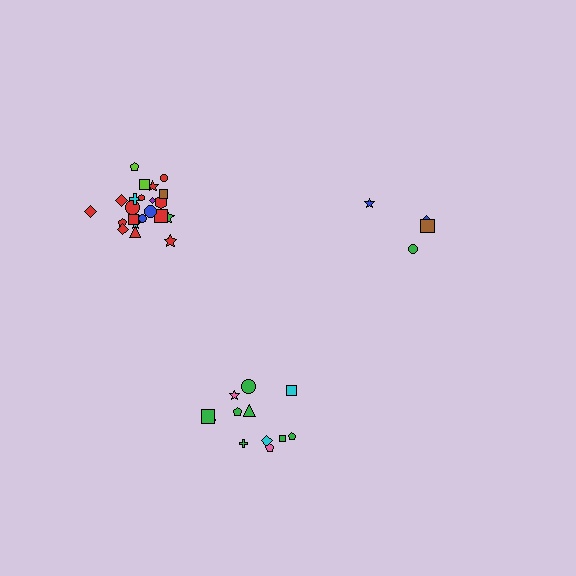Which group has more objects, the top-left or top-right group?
The top-left group.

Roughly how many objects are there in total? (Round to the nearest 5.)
Roughly 40 objects in total.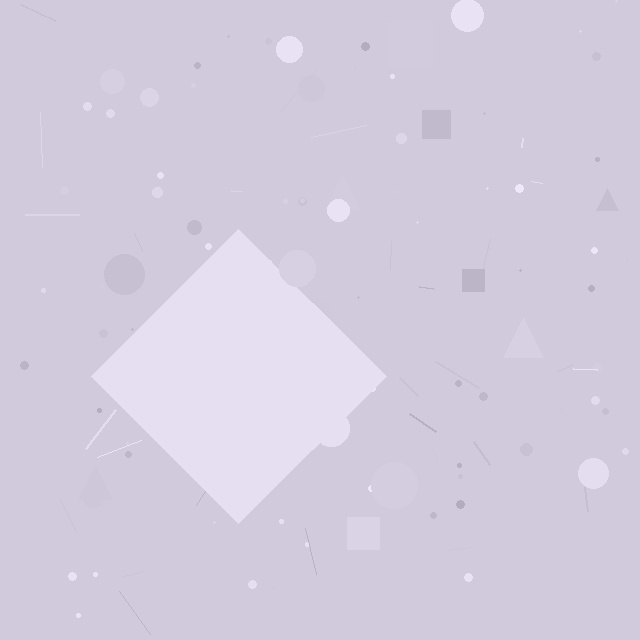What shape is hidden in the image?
A diamond is hidden in the image.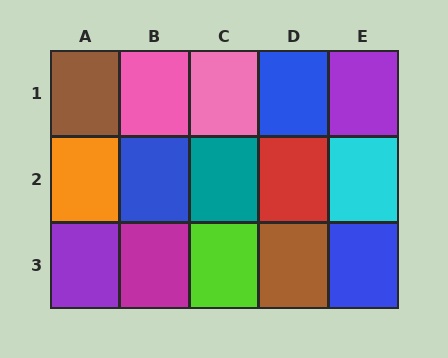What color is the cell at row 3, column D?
Brown.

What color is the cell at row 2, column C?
Teal.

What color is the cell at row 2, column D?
Red.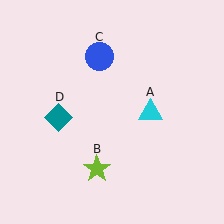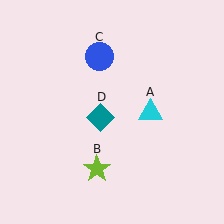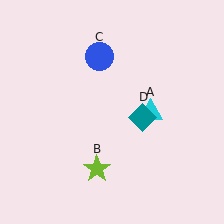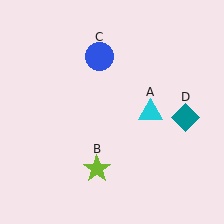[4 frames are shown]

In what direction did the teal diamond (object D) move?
The teal diamond (object D) moved right.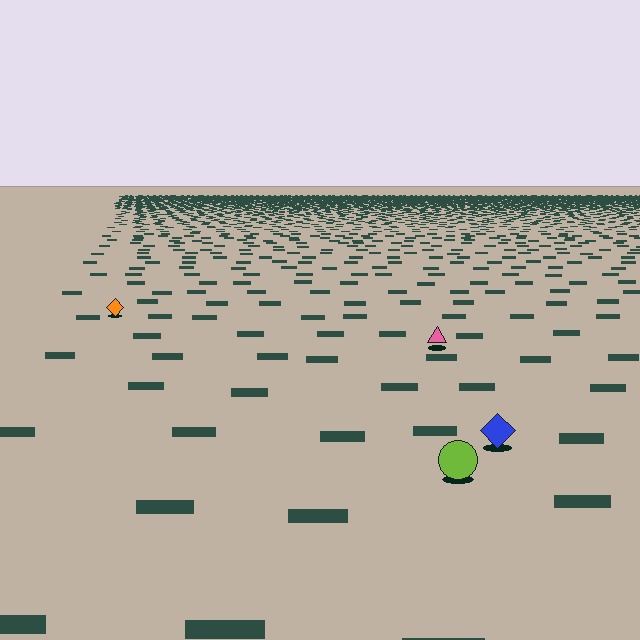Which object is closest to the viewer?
The lime circle is closest. The texture marks near it are larger and more spread out.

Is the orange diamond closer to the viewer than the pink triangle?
No. The pink triangle is closer — you can tell from the texture gradient: the ground texture is coarser near it.